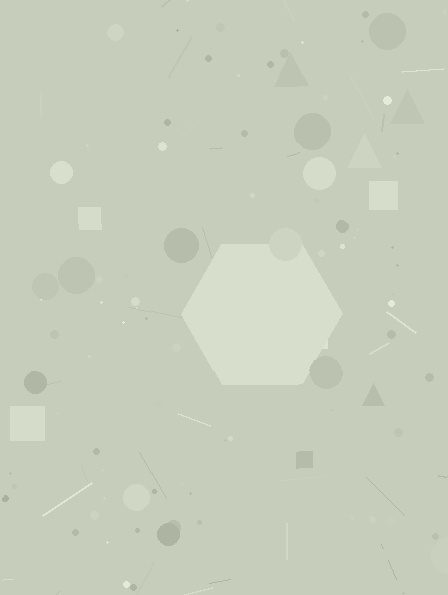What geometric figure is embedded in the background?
A hexagon is embedded in the background.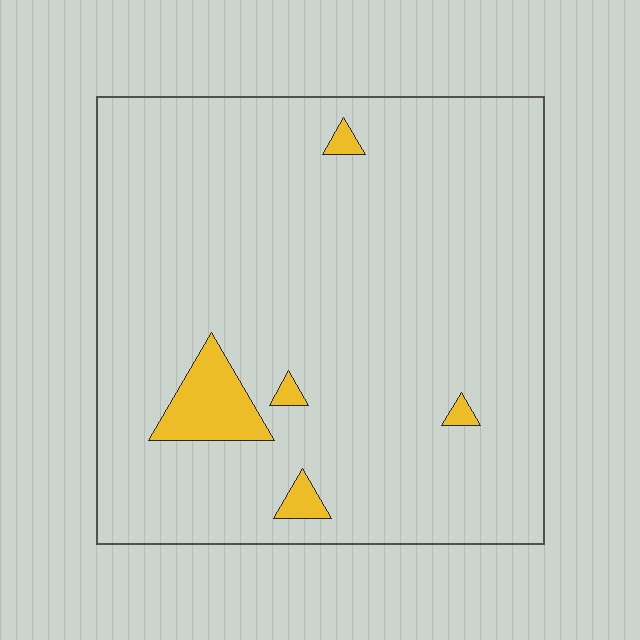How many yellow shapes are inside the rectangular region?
5.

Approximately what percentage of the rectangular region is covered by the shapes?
Approximately 5%.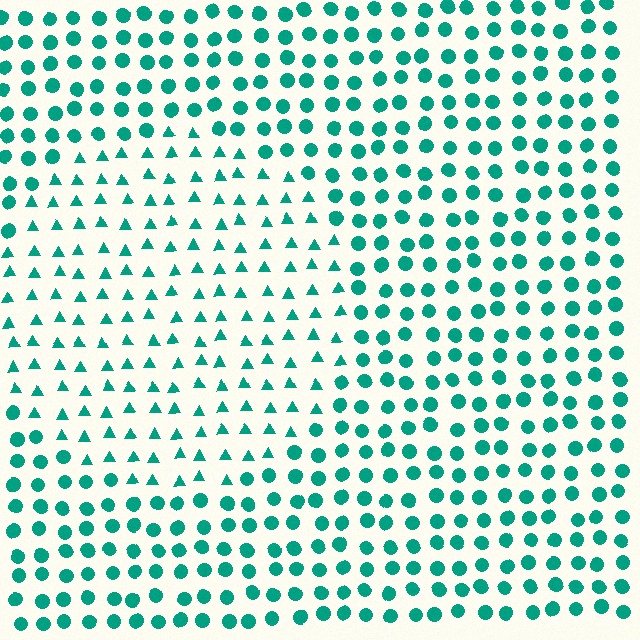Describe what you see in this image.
The image is filled with small teal elements arranged in a uniform grid. A circle-shaped region contains triangles, while the surrounding area contains circles. The boundary is defined purely by the change in element shape.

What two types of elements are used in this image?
The image uses triangles inside the circle region and circles outside it.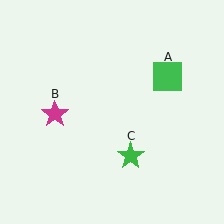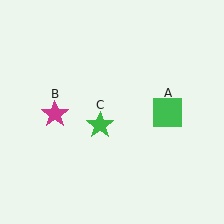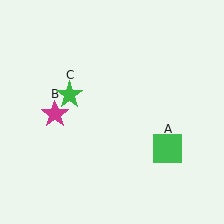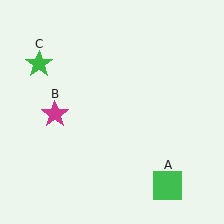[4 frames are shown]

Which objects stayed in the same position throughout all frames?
Magenta star (object B) remained stationary.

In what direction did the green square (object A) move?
The green square (object A) moved down.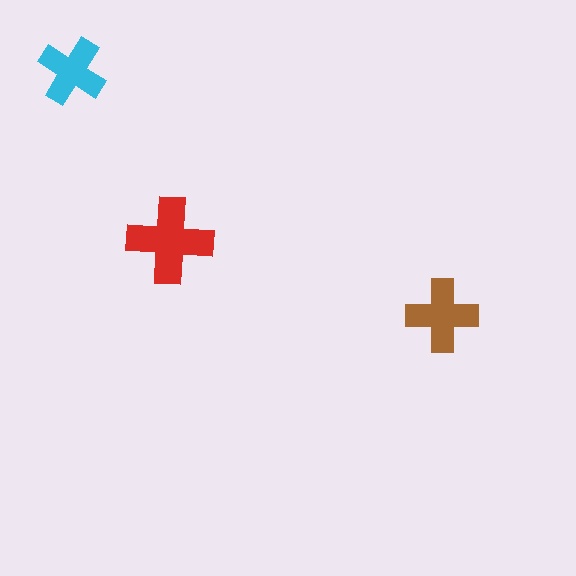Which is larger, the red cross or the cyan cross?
The red one.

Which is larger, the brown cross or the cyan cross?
The brown one.